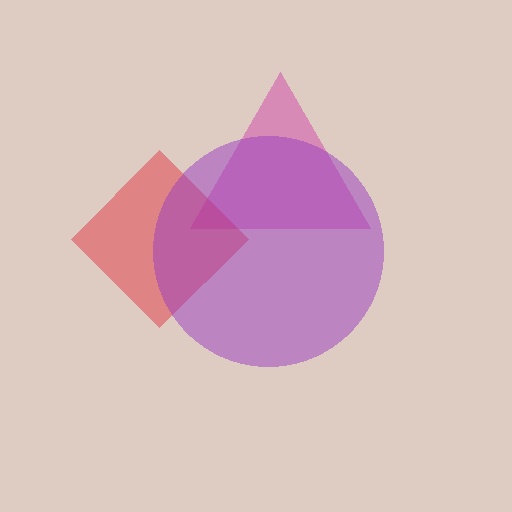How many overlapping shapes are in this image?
There are 3 overlapping shapes in the image.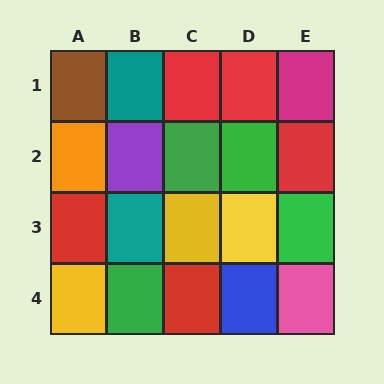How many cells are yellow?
3 cells are yellow.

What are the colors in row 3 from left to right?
Red, teal, yellow, yellow, green.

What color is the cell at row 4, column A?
Yellow.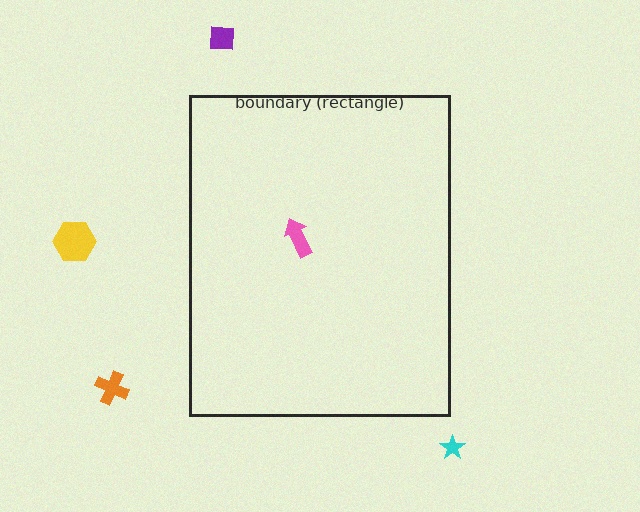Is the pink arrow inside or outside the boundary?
Inside.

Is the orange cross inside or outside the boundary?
Outside.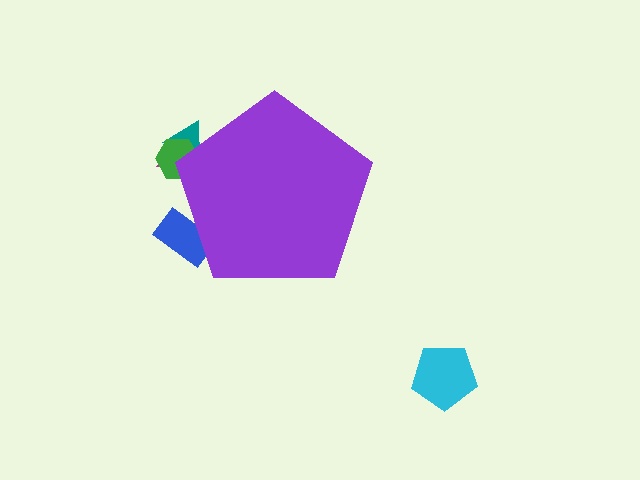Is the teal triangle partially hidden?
Yes, the teal triangle is partially hidden behind the purple pentagon.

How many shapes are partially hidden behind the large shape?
4 shapes are partially hidden.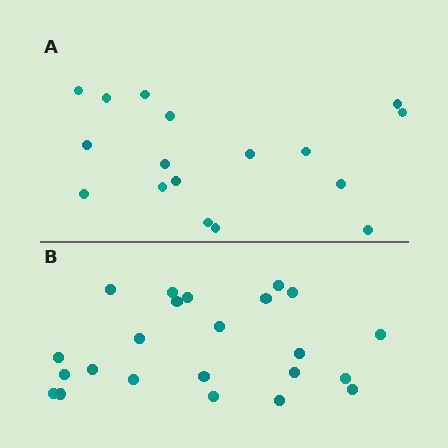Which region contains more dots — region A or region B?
Region B (the bottom region) has more dots.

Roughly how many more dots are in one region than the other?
Region B has about 6 more dots than region A.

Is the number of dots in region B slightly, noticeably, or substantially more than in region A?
Region B has noticeably more, but not dramatically so. The ratio is roughly 1.4 to 1.